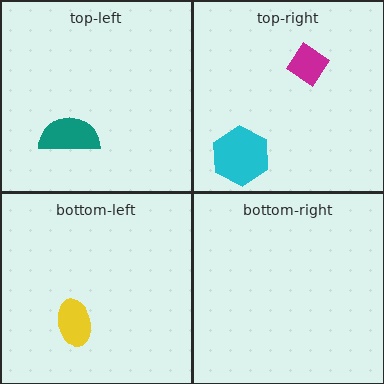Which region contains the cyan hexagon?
The top-right region.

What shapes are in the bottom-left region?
The yellow ellipse.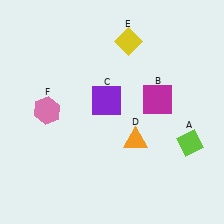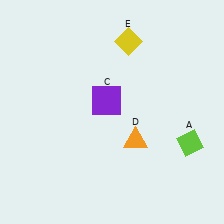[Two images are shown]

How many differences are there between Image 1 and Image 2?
There are 2 differences between the two images.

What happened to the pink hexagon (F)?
The pink hexagon (F) was removed in Image 2. It was in the top-left area of Image 1.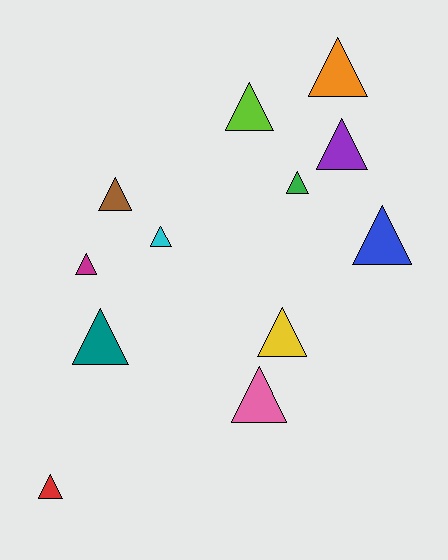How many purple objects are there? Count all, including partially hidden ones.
There is 1 purple object.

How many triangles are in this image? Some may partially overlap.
There are 12 triangles.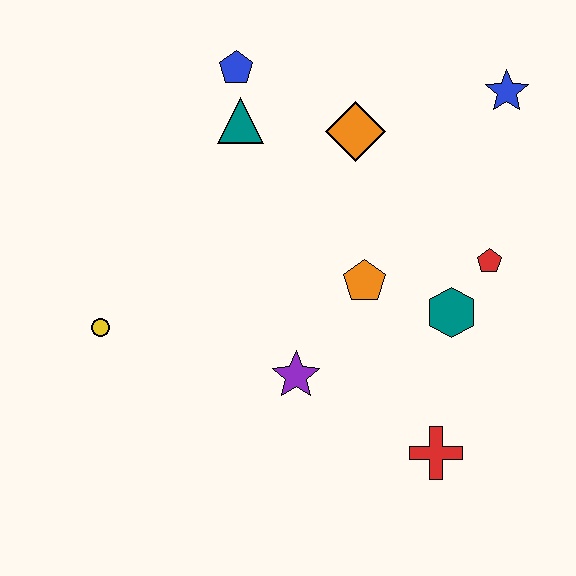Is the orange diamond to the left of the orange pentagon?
Yes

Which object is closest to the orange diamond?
The teal triangle is closest to the orange diamond.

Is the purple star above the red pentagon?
No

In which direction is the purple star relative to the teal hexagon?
The purple star is to the left of the teal hexagon.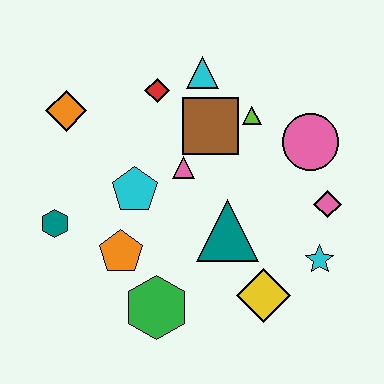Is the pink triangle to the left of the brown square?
Yes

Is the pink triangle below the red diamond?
Yes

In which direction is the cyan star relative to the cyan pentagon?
The cyan star is to the right of the cyan pentagon.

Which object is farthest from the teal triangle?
The orange diamond is farthest from the teal triangle.